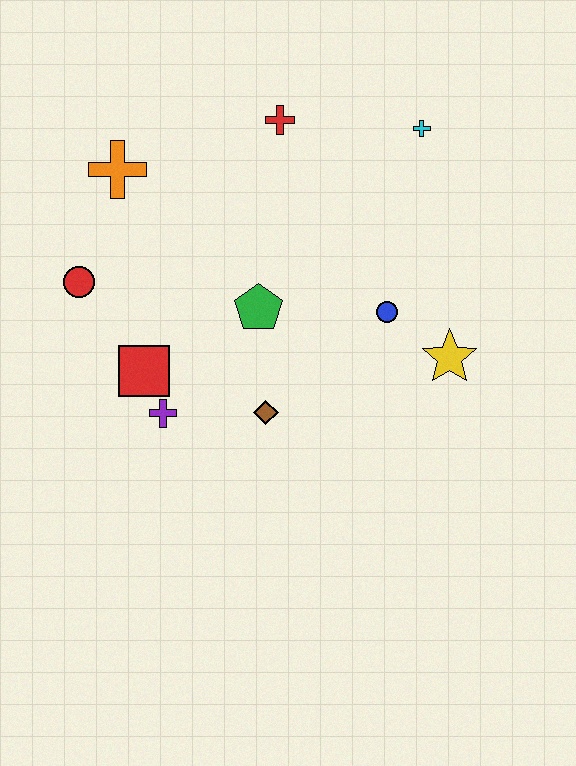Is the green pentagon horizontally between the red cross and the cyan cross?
No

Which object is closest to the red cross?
The cyan cross is closest to the red cross.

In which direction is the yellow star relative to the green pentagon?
The yellow star is to the right of the green pentagon.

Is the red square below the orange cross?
Yes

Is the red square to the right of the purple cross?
No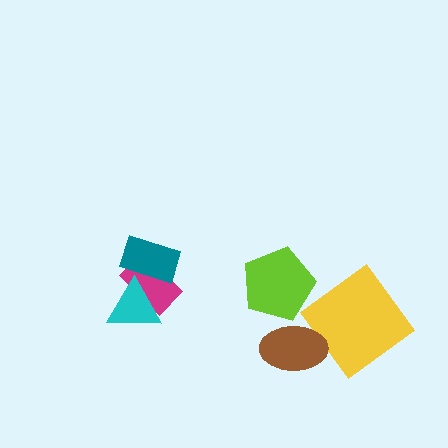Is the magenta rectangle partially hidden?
Yes, it is partially covered by another shape.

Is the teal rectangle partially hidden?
Yes, it is partially covered by another shape.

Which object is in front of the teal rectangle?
The cyan triangle is in front of the teal rectangle.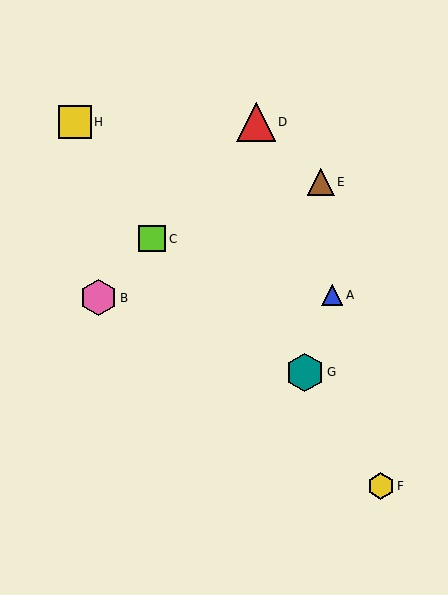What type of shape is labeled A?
Shape A is a blue triangle.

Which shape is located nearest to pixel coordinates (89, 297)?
The pink hexagon (labeled B) at (99, 298) is nearest to that location.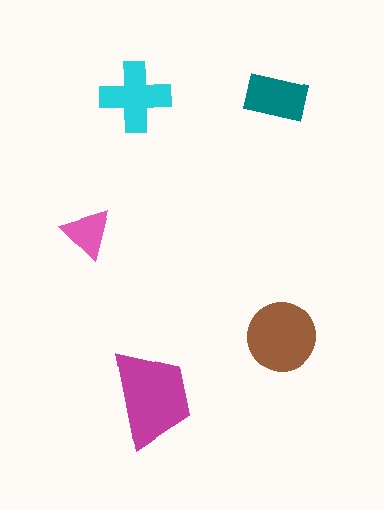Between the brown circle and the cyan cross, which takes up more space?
The brown circle.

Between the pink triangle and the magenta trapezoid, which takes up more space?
The magenta trapezoid.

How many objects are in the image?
There are 5 objects in the image.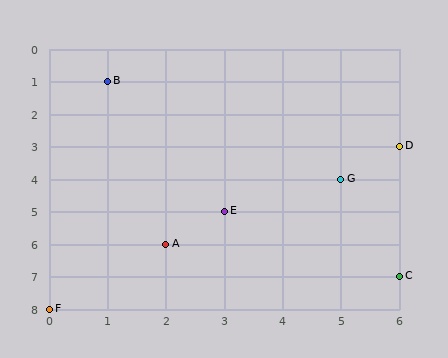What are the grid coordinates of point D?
Point D is at grid coordinates (6, 3).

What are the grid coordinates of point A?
Point A is at grid coordinates (2, 6).